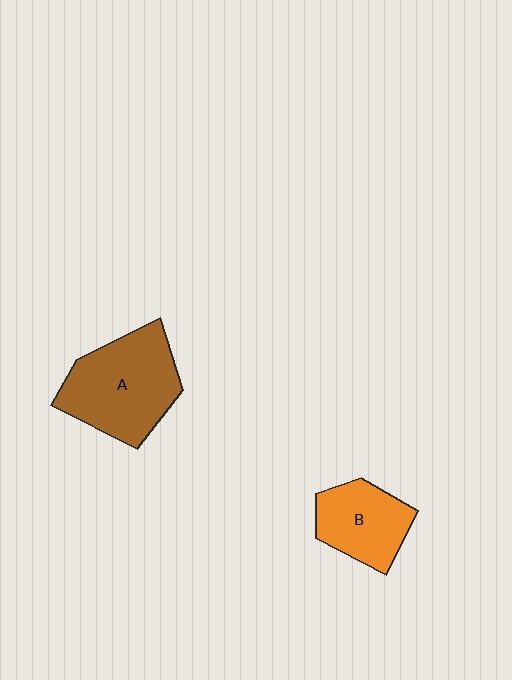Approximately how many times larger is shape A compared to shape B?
Approximately 1.6 times.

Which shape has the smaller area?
Shape B (orange).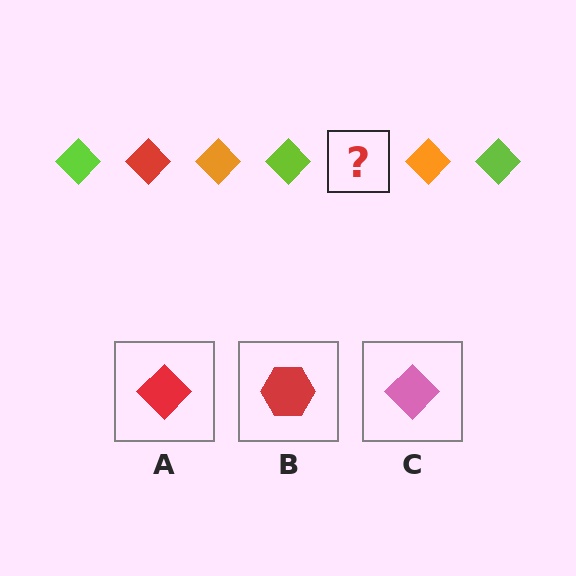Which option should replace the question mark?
Option A.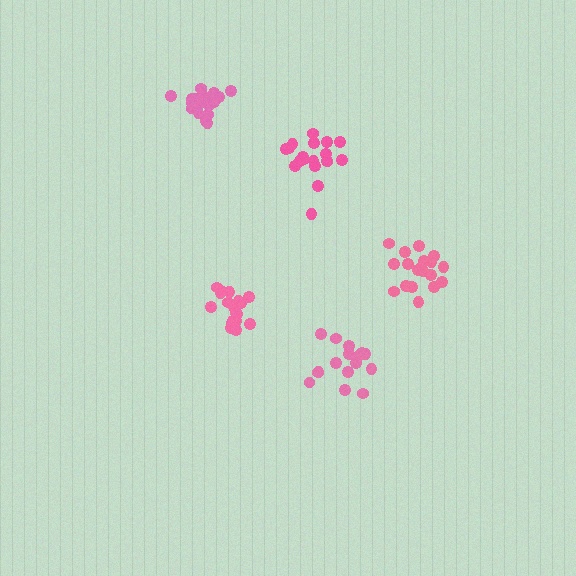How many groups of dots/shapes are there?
There are 5 groups.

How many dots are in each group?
Group 1: 16 dots, Group 2: 19 dots, Group 3: 19 dots, Group 4: 20 dots, Group 5: 19 dots (93 total).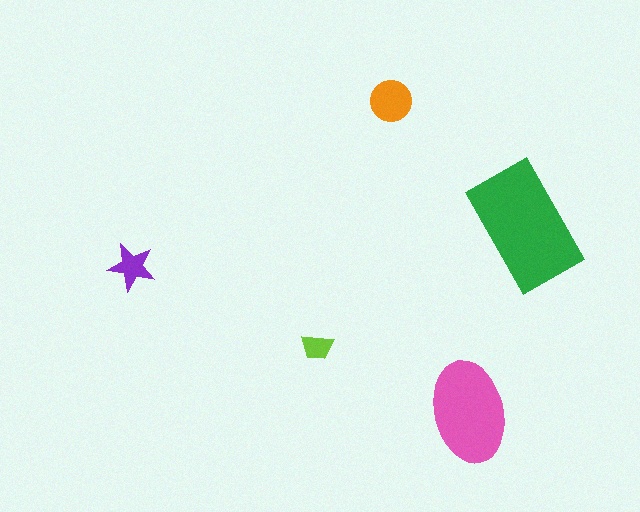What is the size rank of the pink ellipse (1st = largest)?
2nd.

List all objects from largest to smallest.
The green rectangle, the pink ellipse, the orange circle, the purple star, the lime trapezoid.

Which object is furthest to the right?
The green rectangle is rightmost.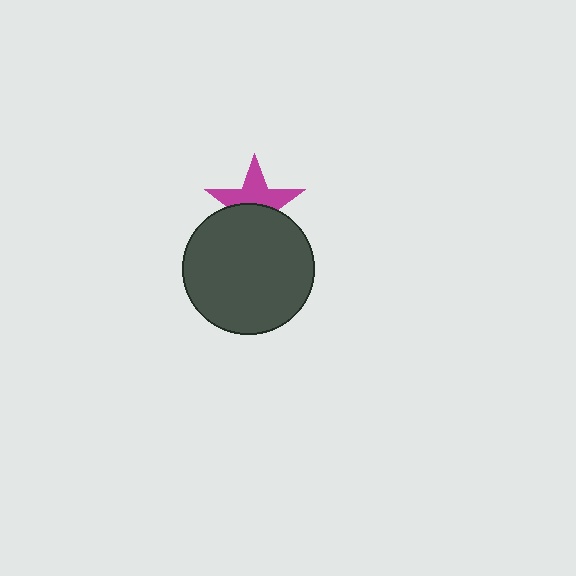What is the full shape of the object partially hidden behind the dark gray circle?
The partially hidden object is a magenta star.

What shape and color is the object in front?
The object in front is a dark gray circle.